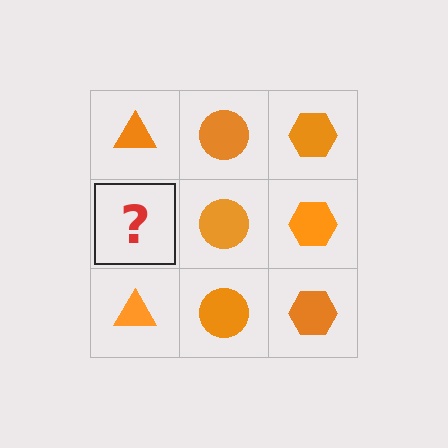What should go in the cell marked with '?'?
The missing cell should contain an orange triangle.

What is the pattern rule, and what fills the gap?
The rule is that each column has a consistent shape. The gap should be filled with an orange triangle.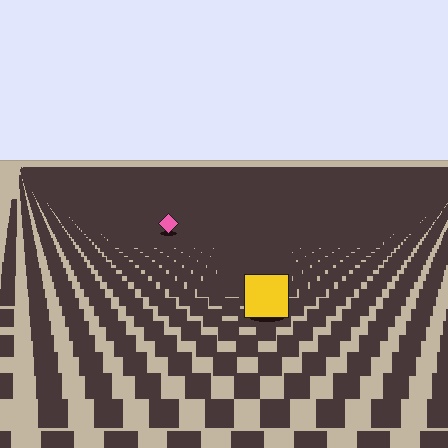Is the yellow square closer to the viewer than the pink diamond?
Yes. The yellow square is closer — you can tell from the texture gradient: the ground texture is coarser near it.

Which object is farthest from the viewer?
The pink diamond is farthest from the viewer. It appears smaller and the ground texture around it is denser.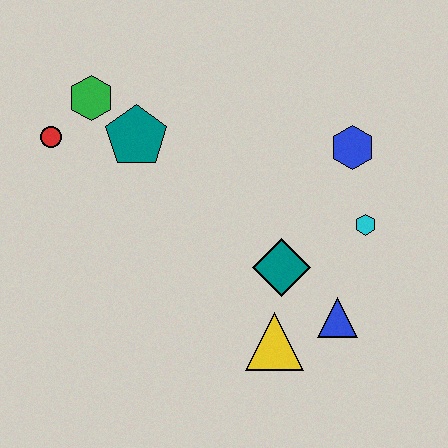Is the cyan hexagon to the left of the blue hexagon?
No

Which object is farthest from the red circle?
The blue triangle is farthest from the red circle.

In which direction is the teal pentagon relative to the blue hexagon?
The teal pentagon is to the left of the blue hexagon.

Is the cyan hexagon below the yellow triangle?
No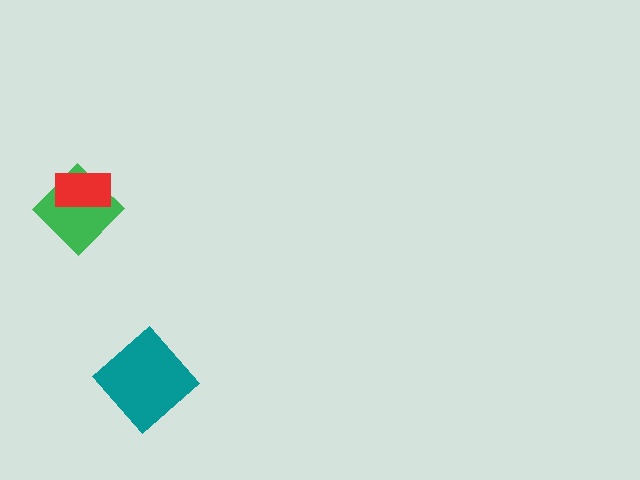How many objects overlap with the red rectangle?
1 object overlaps with the red rectangle.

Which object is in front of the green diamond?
The red rectangle is in front of the green diamond.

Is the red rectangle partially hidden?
No, no other shape covers it.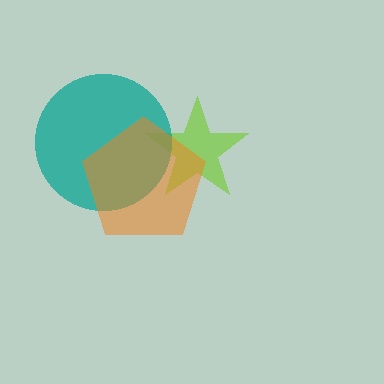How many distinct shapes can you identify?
There are 3 distinct shapes: a lime star, a teal circle, an orange pentagon.